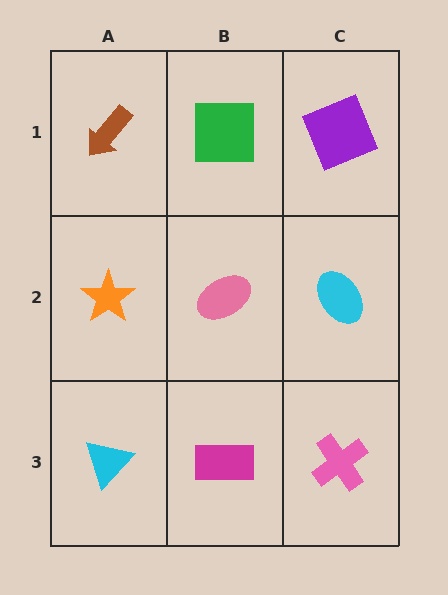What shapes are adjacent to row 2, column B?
A green square (row 1, column B), a magenta rectangle (row 3, column B), an orange star (row 2, column A), a cyan ellipse (row 2, column C).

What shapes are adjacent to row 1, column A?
An orange star (row 2, column A), a green square (row 1, column B).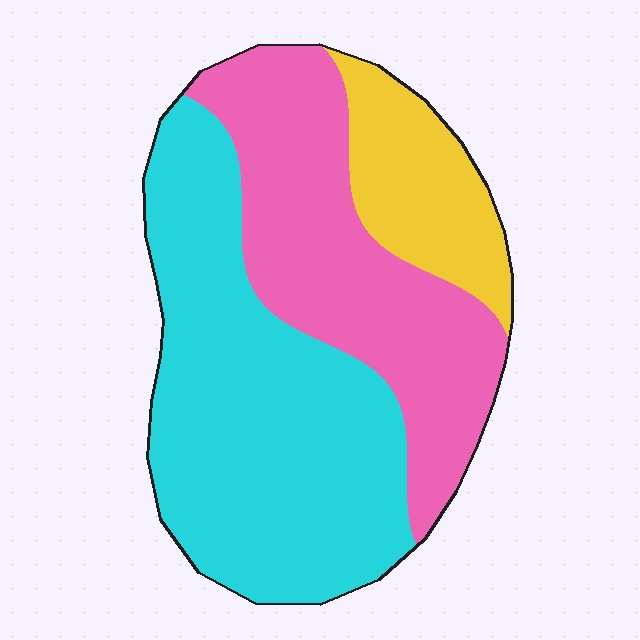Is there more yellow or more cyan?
Cyan.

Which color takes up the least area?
Yellow, at roughly 15%.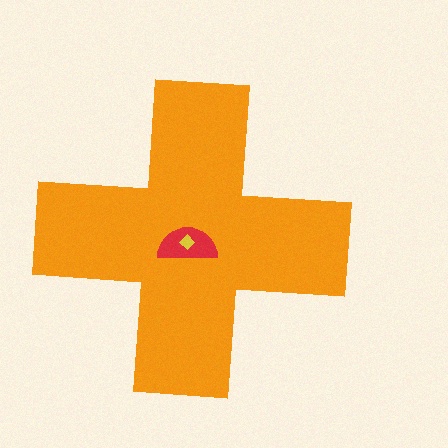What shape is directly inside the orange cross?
The red semicircle.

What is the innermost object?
The yellow diamond.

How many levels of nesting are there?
3.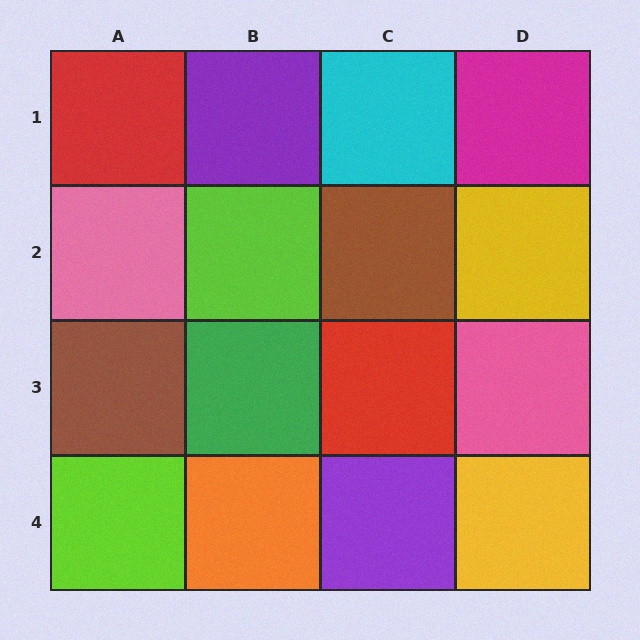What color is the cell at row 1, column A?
Red.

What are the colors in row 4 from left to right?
Lime, orange, purple, yellow.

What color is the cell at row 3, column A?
Brown.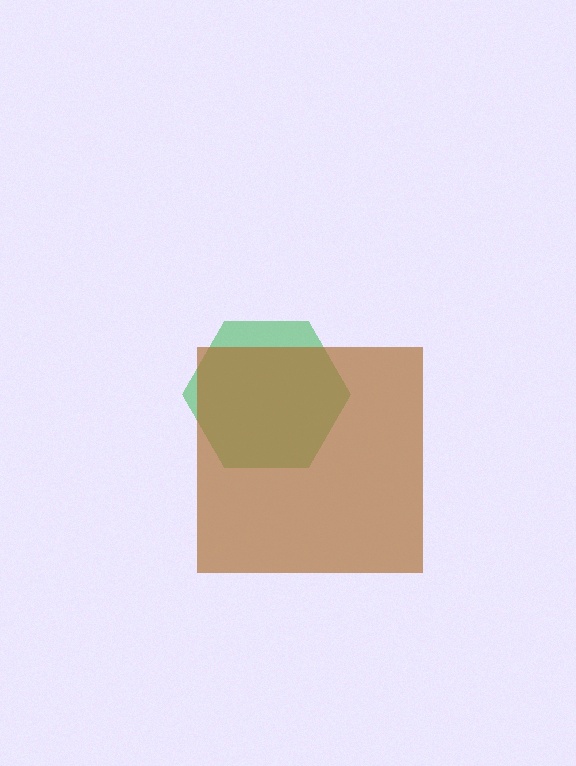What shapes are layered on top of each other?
The layered shapes are: a green hexagon, a brown square.